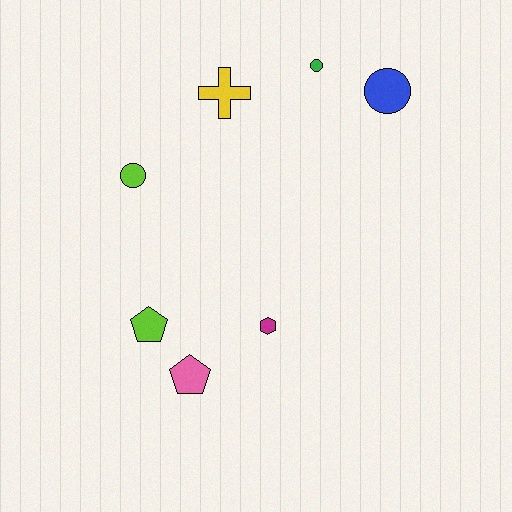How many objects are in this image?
There are 7 objects.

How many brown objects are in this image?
There are no brown objects.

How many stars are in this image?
There are no stars.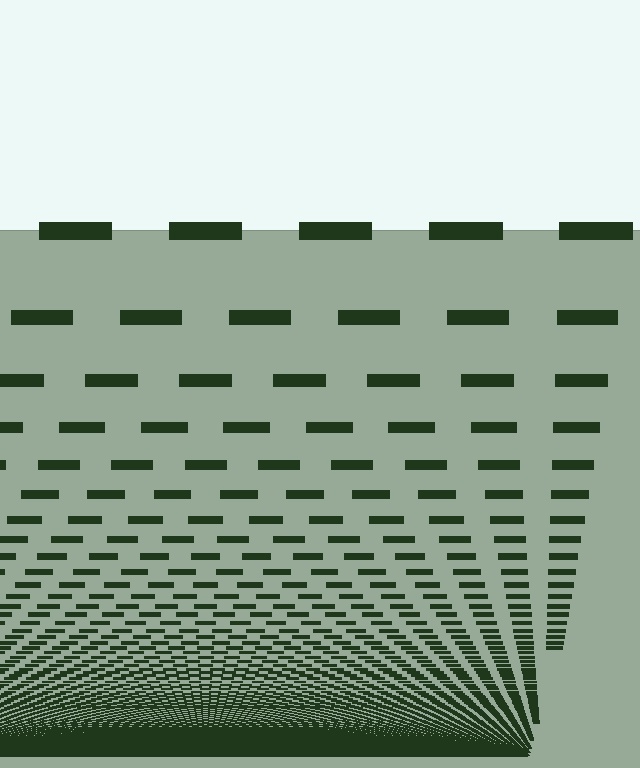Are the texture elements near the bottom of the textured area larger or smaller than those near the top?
Smaller. The gradient is inverted — elements near the bottom are smaller and denser.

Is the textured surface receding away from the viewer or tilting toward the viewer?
The surface appears to tilt toward the viewer. Texture elements get larger and sparser toward the top.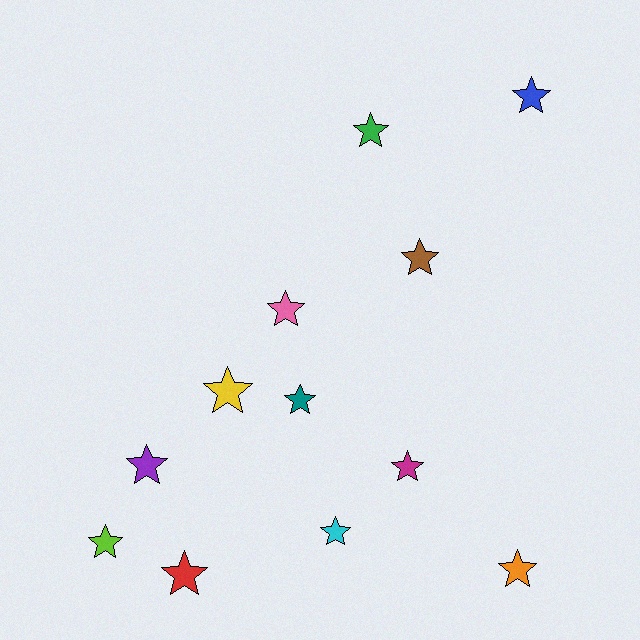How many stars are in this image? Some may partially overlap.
There are 12 stars.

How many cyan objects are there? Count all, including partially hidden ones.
There is 1 cyan object.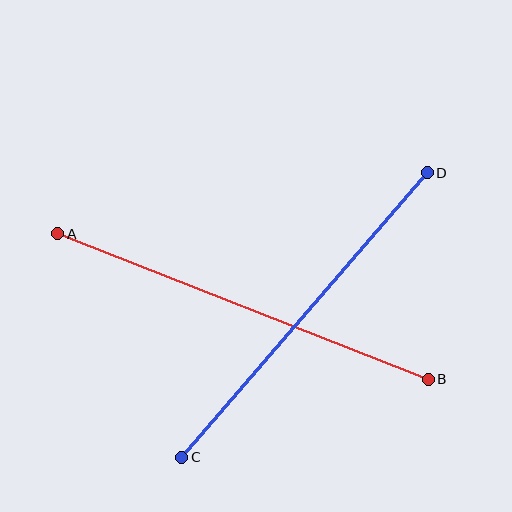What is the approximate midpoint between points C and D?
The midpoint is at approximately (305, 315) pixels.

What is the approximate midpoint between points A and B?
The midpoint is at approximately (243, 307) pixels.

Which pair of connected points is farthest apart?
Points A and B are farthest apart.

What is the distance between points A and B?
The distance is approximately 398 pixels.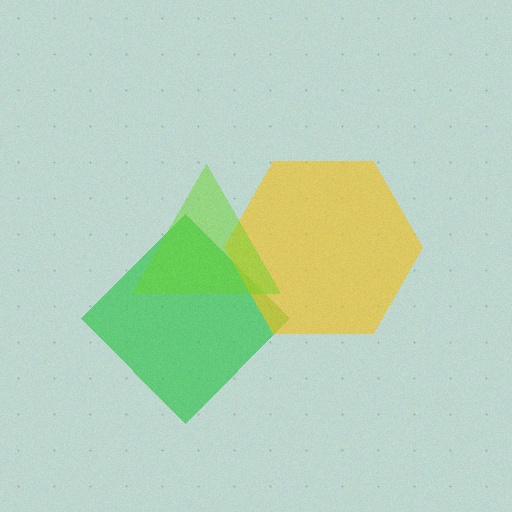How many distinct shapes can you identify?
There are 3 distinct shapes: a green diamond, a yellow hexagon, a lime triangle.